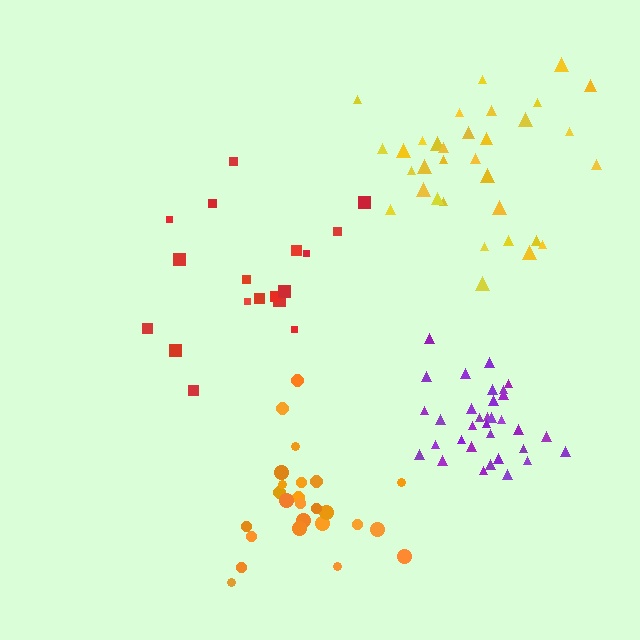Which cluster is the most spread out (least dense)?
Red.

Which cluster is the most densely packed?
Purple.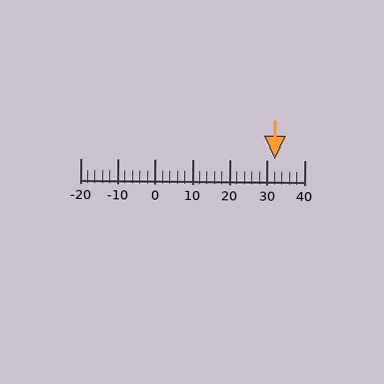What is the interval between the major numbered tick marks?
The major tick marks are spaced 10 units apart.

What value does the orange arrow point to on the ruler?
The orange arrow points to approximately 32.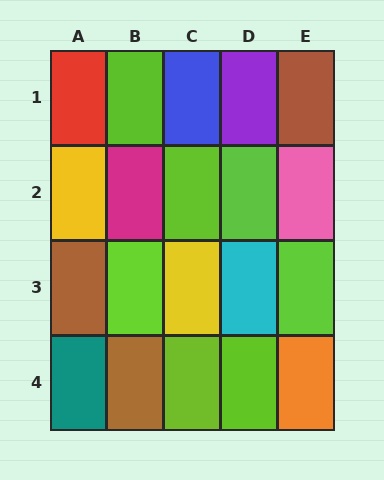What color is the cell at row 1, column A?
Red.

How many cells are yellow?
2 cells are yellow.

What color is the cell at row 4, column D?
Lime.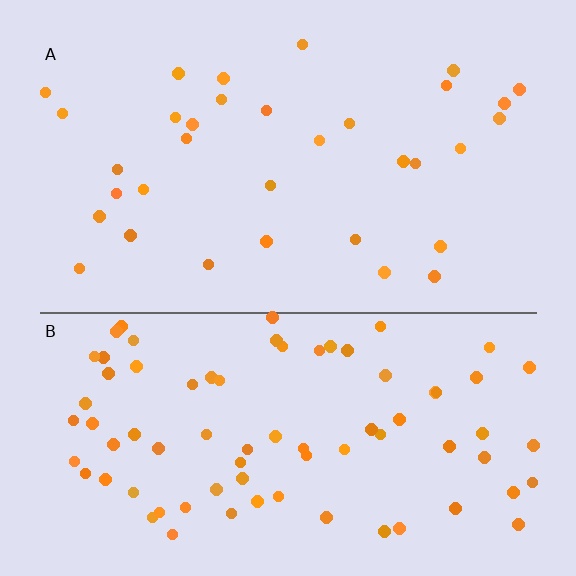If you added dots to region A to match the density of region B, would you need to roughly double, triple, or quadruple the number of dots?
Approximately double.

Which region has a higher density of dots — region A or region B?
B (the bottom).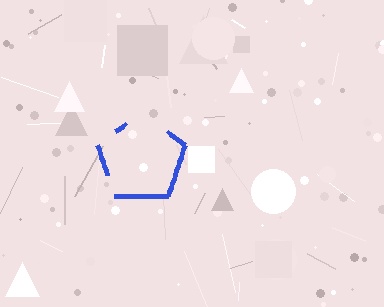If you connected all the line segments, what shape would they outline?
They would outline a pentagon.